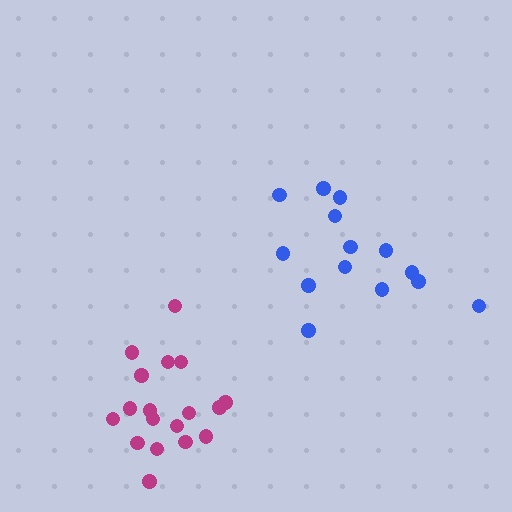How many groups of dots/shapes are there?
There are 2 groups.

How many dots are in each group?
Group 1: 18 dots, Group 2: 14 dots (32 total).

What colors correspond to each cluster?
The clusters are colored: magenta, blue.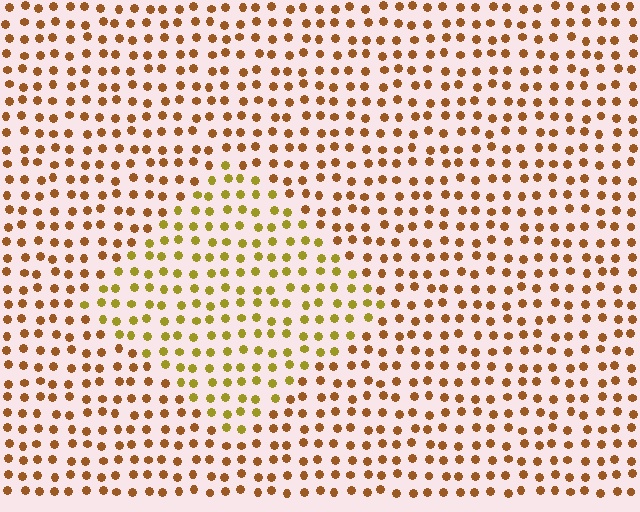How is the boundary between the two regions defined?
The boundary is defined purely by a slight shift in hue (about 32 degrees). Spacing, size, and orientation are identical on both sides.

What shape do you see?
I see a diamond.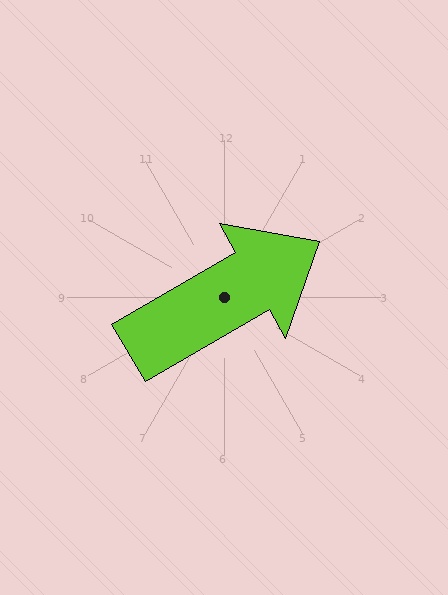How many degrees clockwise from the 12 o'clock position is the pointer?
Approximately 60 degrees.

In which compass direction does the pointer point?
Northeast.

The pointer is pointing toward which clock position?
Roughly 2 o'clock.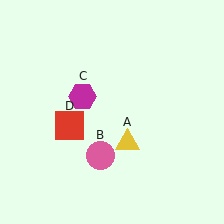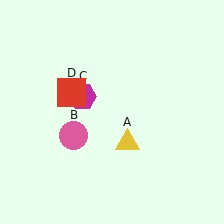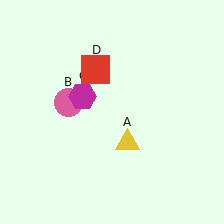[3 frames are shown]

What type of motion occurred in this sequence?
The pink circle (object B), red square (object D) rotated clockwise around the center of the scene.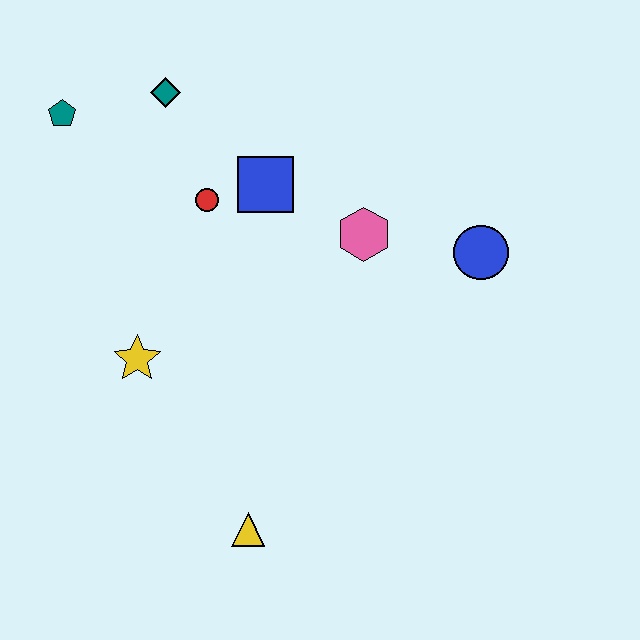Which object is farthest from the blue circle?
The teal pentagon is farthest from the blue circle.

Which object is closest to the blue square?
The red circle is closest to the blue square.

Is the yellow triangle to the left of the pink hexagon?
Yes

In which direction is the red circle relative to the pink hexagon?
The red circle is to the left of the pink hexagon.